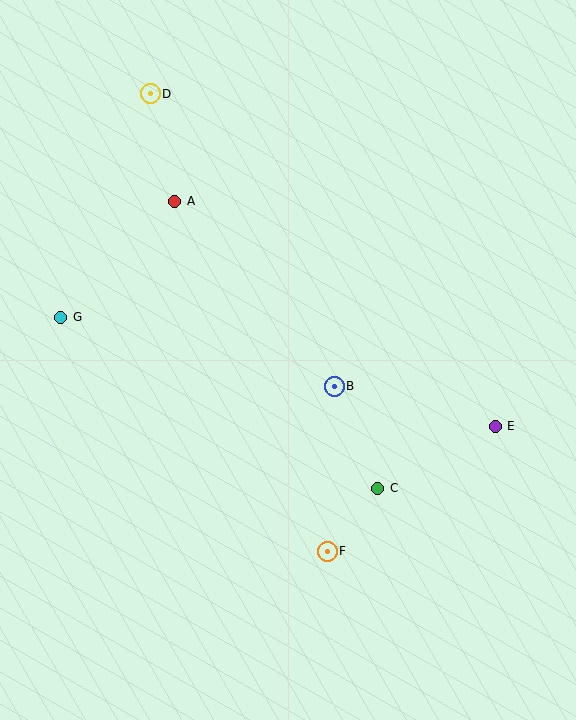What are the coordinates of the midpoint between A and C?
The midpoint between A and C is at (276, 345).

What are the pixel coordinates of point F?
Point F is at (327, 552).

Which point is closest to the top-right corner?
Point E is closest to the top-right corner.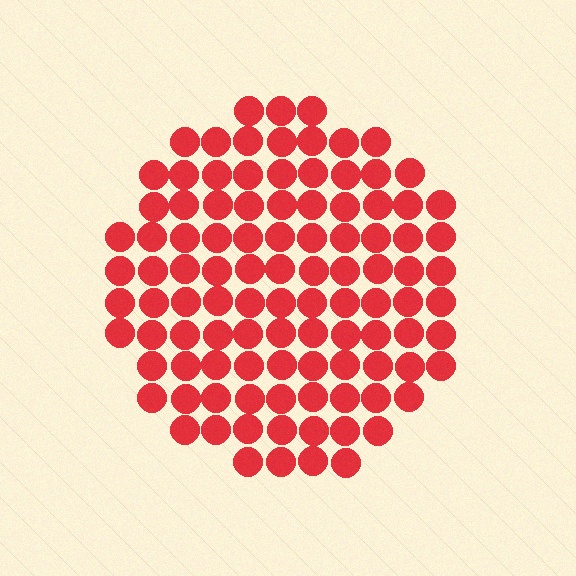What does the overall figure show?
The overall figure shows a circle.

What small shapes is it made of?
It is made of small circles.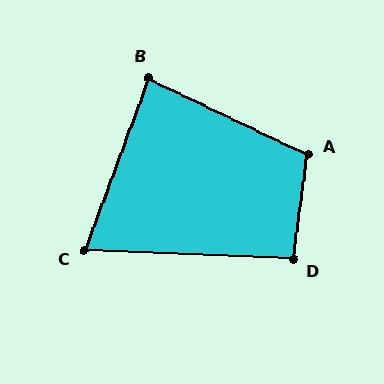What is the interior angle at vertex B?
Approximately 85 degrees (acute).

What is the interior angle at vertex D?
Approximately 95 degrees (obtuse).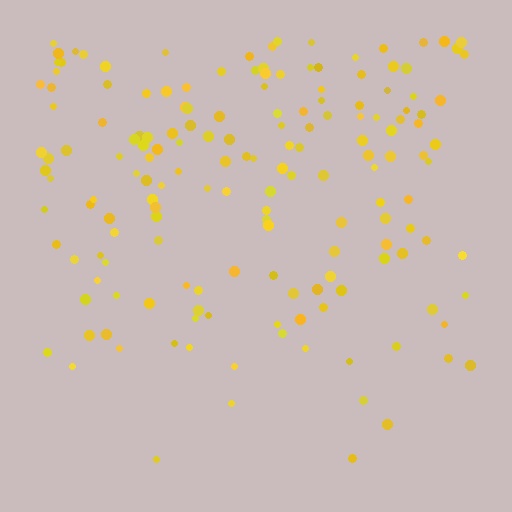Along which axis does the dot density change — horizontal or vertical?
Vertical.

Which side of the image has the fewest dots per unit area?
The bottom.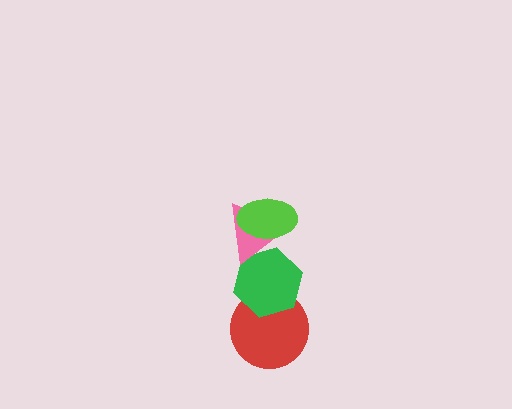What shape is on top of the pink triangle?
The lime ellipse is on top of the pink triangle.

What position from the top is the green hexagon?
The green hexagon is 3rd from the top.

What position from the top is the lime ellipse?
The lime ellipse is 1st from the top.